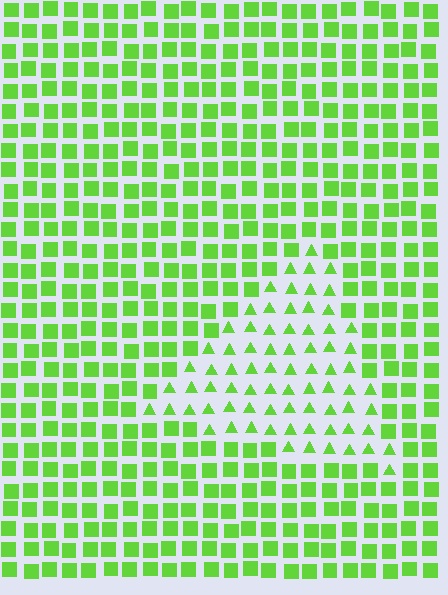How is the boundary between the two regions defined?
The boundary is defined by a change in element shape: triangles inside vs. squares outside. All elements share the same color and spacing.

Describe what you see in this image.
The image is filled with small lime elements arranged in a uniform grid. A triangle-shaped region contains triangles, while the surrounding area contains squares. The boundary is defined purely by the change in element shape.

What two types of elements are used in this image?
The image uses triangles inside the triangle region and squares outside it.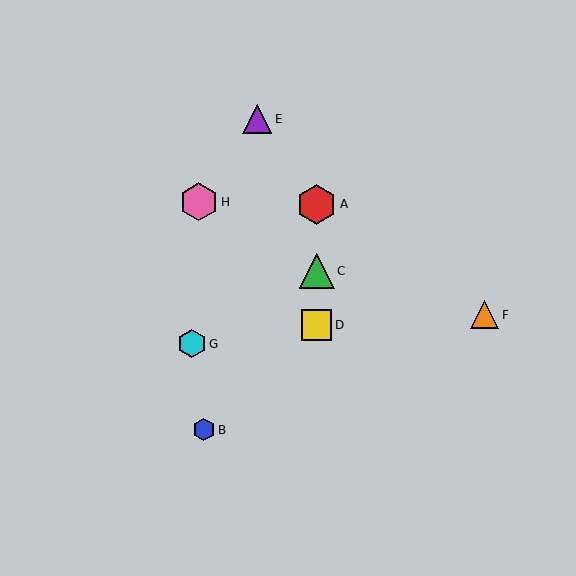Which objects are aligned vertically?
Objects A, C, D are aligned vertically.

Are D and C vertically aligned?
Yes, both are at x≈317.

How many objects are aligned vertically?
3 objects (A, C, D) are aligned vertically.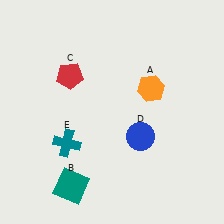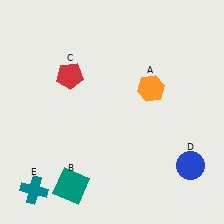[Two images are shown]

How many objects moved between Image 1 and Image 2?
2 objects moved between the two images.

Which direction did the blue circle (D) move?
The blue circle (D) moved right.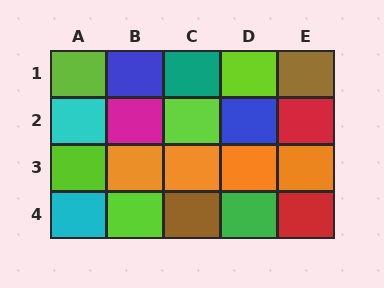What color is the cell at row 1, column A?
Lime.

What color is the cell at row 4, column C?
Brown.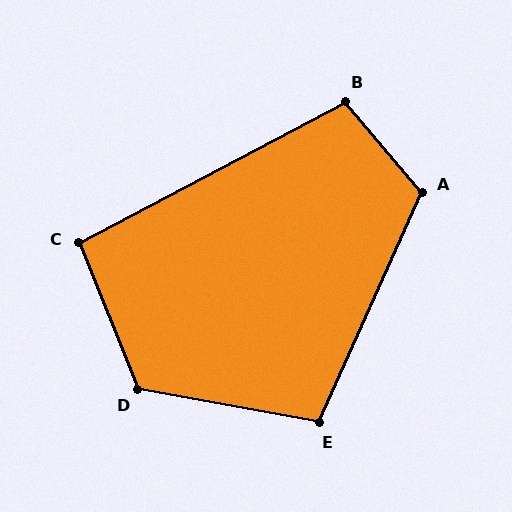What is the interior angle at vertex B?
Approximately 103 degrees (obtuse).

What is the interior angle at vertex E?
Approximately 104 degrees (obtuse).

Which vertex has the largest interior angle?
D, at approximately 122 degrees.